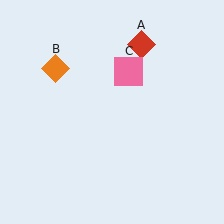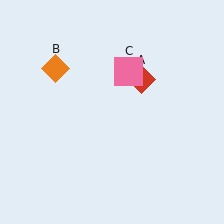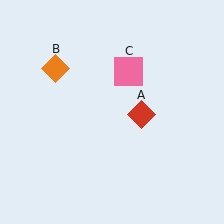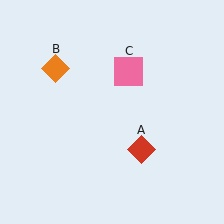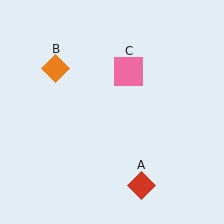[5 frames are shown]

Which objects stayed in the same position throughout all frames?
Orange diamond (object B) and pink square (object C) remained stationary.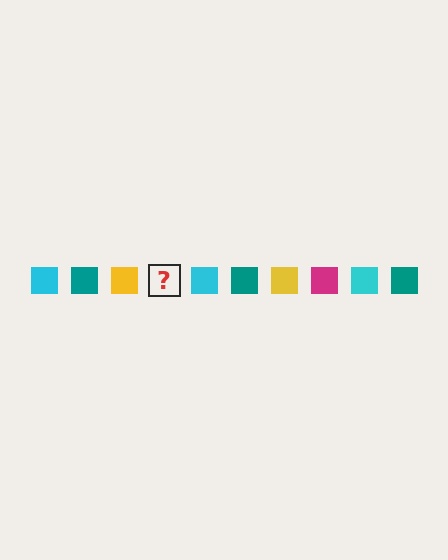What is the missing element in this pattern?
The missing element is a magenta square.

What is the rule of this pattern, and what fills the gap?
The rule is that the pattern cycles through cyan, teal, yellow, magenta squares. The gap should be filled with a magenta square.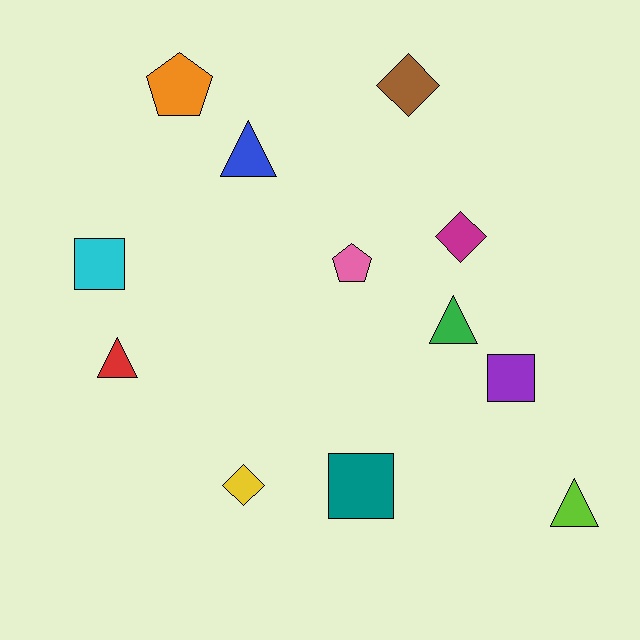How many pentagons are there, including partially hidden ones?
There are 2 pentagons.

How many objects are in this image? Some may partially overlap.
There are 12 objects.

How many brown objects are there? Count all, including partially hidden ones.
There is 1 brown object.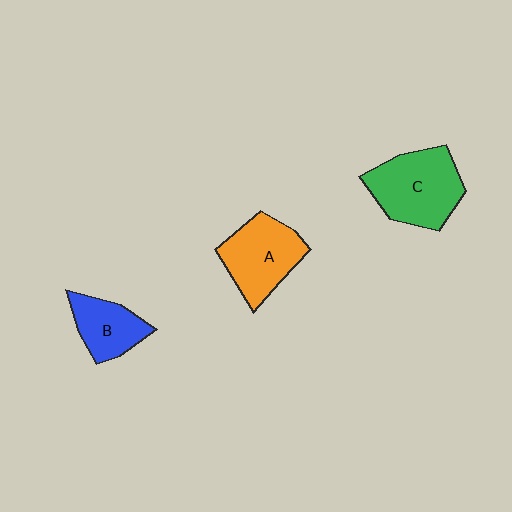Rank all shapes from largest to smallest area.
From largest to smallest: C (green), A (orange), B (blue).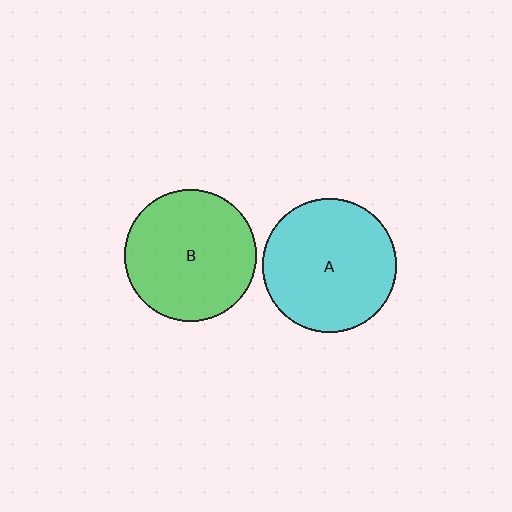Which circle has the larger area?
Circle A (cyan).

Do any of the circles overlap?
No, none of the circles overlap.